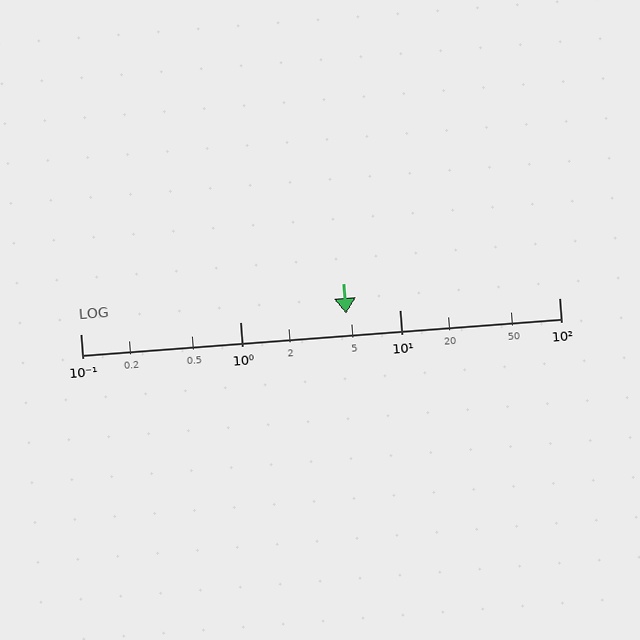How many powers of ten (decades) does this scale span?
The scale spans 3 decades, from 0.1 to 100.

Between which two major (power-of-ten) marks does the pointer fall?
The pointer is between 1 and 10.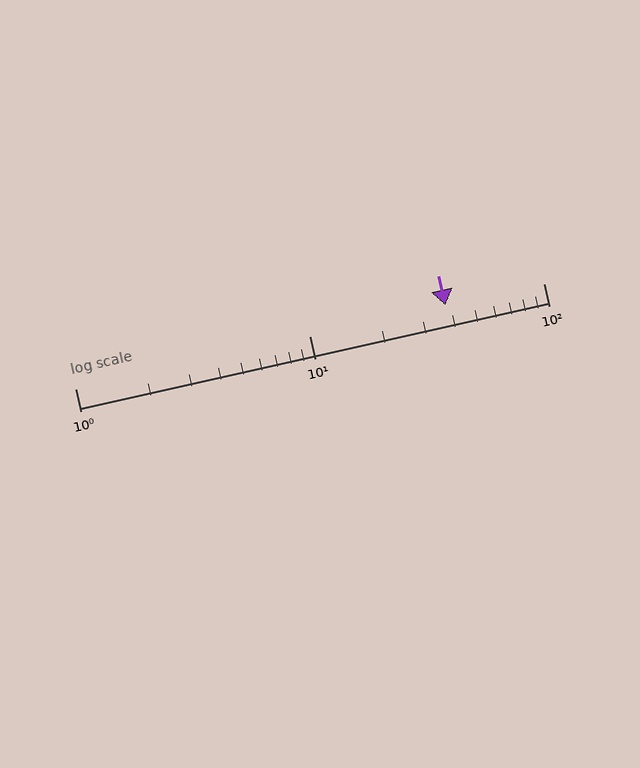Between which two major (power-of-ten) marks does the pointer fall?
The pointer is between 10 and 100.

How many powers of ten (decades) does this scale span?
The scale spans 2 decades, from 1 to 100.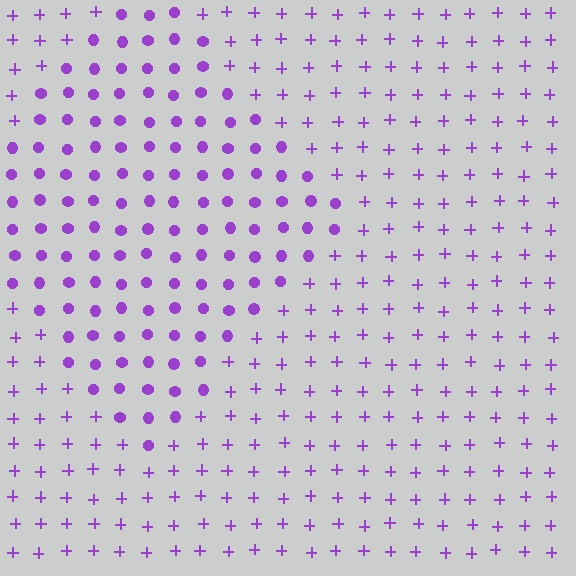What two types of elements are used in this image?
The image uses circles inside the diamond region and plus signs outside it.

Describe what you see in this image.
The image is filled with small purple elements arranged in a uniform grid. A diamond-shaped region contains circles, while the surrounding area contains plus signs. The boundary is defined purely by the change in element shape.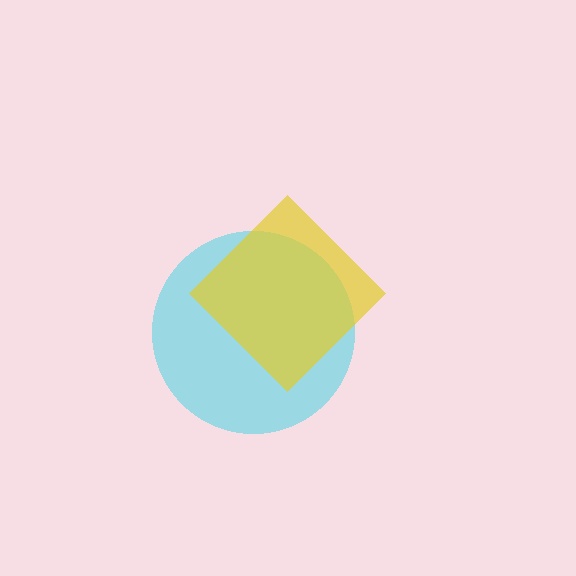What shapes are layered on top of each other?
The layered shapes are: a cyan circle, a yellow diamond.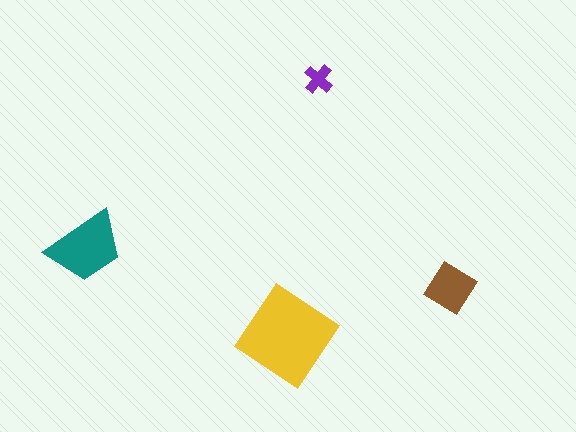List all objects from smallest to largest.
The purple cross, the brown diamond, the teal trapezoid, the yellow diamond.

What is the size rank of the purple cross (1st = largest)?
4th.